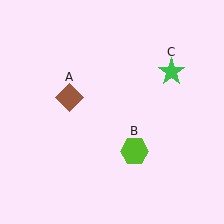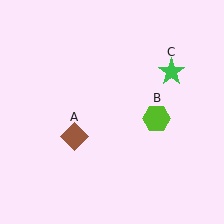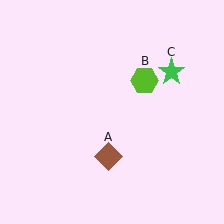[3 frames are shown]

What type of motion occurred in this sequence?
The brown diamond (object A), lime hexagon (object B) rotated counterclockwise around the center of the scene.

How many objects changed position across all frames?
2 objects changed position: brown diamond (object A), lime hexagon (object B).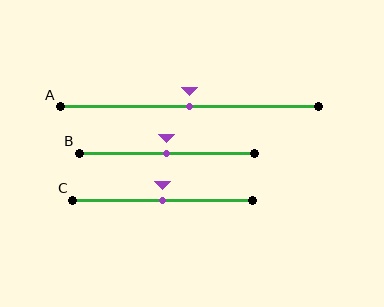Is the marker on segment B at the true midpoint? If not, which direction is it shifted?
Yes, the marker on segment B is at the true midpoint.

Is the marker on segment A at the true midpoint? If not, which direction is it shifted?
Yes, the marker on segment A is at the true midpoint.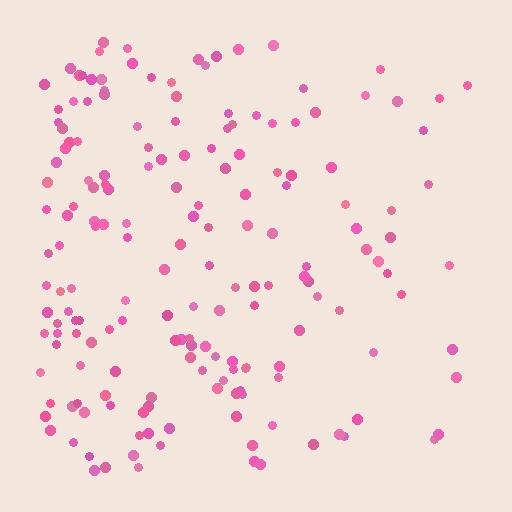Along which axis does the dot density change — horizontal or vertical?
Horizontal.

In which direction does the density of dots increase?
From right to left, with the left side densest.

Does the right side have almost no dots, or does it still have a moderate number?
Still a moderate number, just noticeably fewer than the left.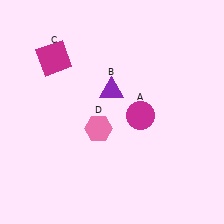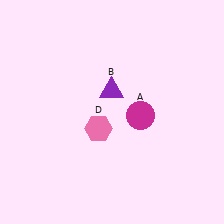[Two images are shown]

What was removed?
The magenta square (C) was removed in Image 2.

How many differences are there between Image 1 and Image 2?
There is 1 difference between the two images.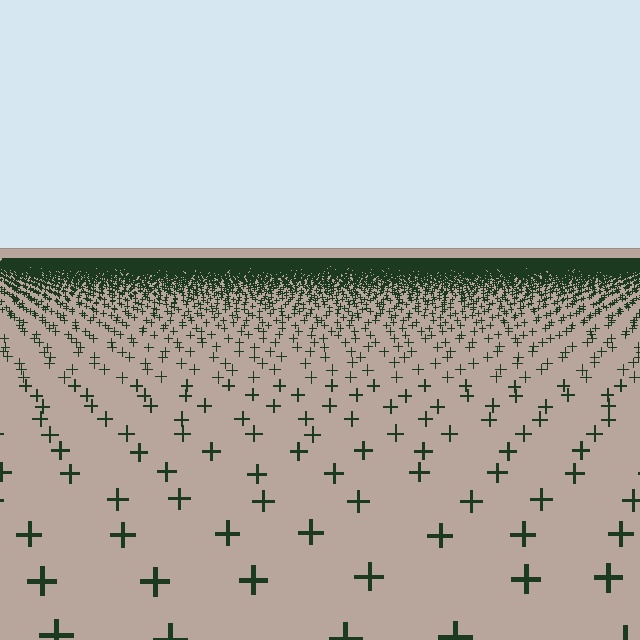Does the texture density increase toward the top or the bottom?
Density increases toward the top.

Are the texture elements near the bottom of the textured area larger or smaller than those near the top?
Larger. Near the bottom, elements are closer to the viewer and appear at a bigger on-screen size.